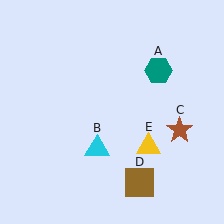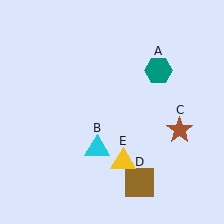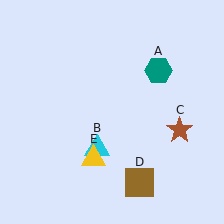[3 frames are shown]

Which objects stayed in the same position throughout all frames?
Teal hexagon (object A) and cyan triangle (object B) and brown star (object C) and brown square (object D) remained stationary.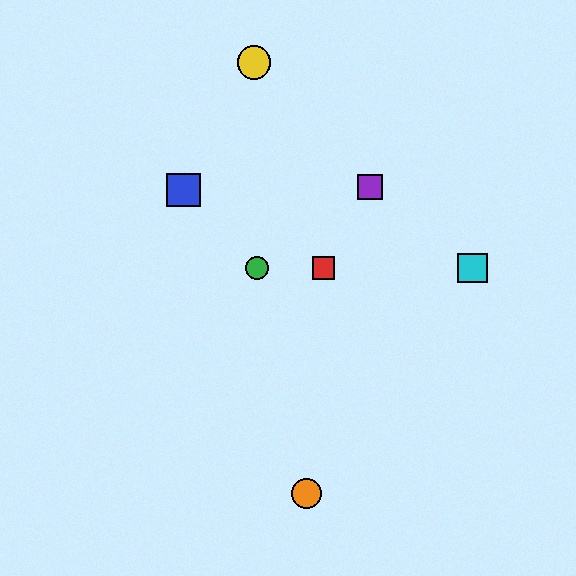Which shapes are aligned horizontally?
The red square, the green circle, the cyan square are aligned horizontally.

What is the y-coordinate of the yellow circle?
The yellow circle is at y≈62.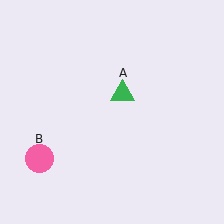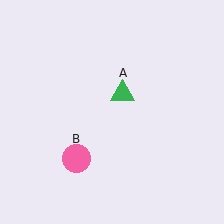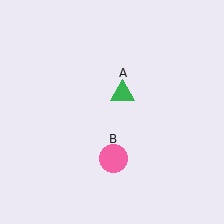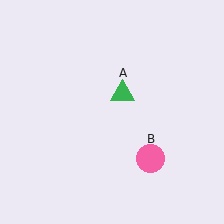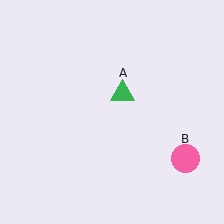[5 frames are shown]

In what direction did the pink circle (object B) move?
The pink circle (object B) moved right.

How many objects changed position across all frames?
1 object changed position: pink circle (object B).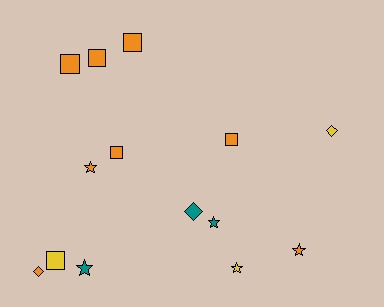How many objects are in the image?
There are 14 objects.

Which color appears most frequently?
Orange, with 8 objects.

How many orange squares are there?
There are 5 orange squares.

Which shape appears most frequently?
Square, with 6 objects.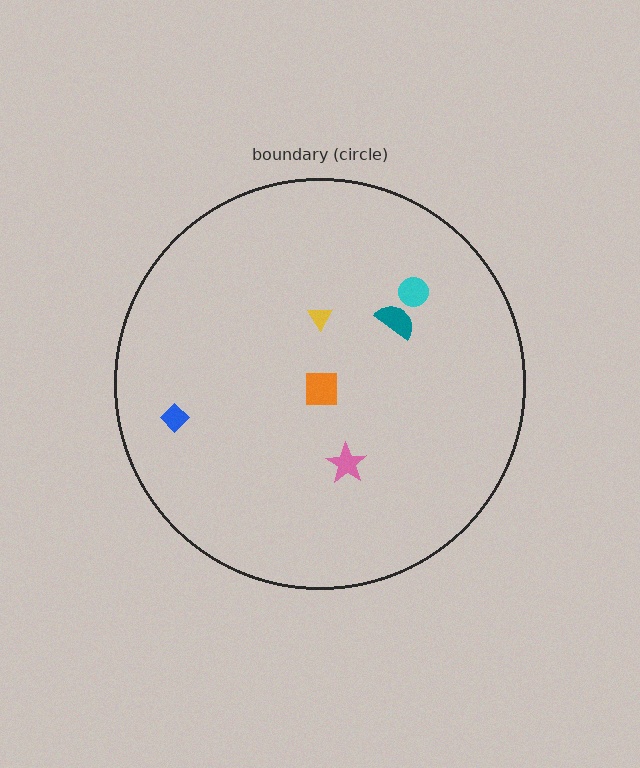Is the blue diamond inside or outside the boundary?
Inside.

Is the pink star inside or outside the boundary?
Inside.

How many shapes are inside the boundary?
6 inside, 0 outside.